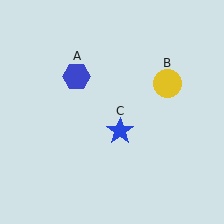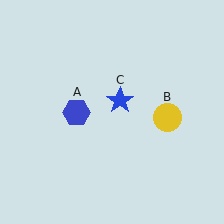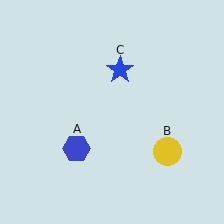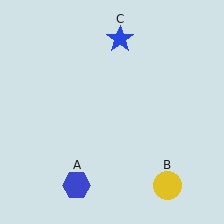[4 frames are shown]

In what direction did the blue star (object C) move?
The blue star (object C) moved up.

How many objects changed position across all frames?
3 objects changed position: blue hexagon (object A), yellow circle (object B), blue star (object C).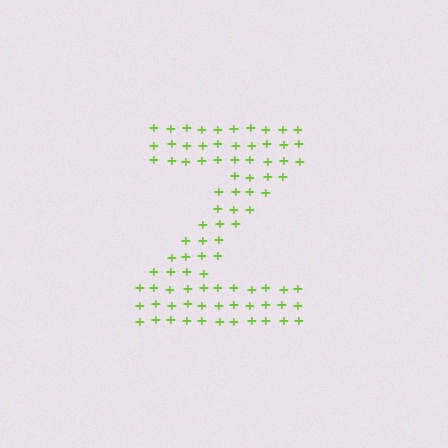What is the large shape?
The large shape is the letter Z.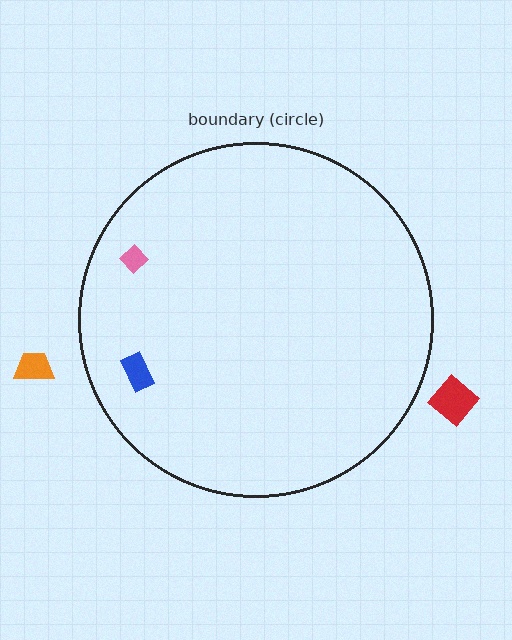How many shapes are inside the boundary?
2 inside, 2 outside.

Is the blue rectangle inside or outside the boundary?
Inside.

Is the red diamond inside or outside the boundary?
Outside.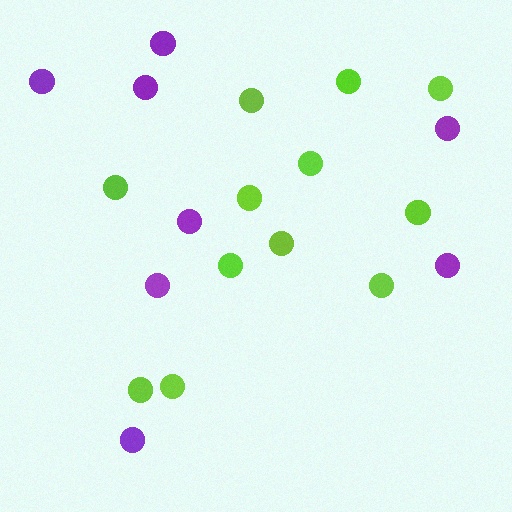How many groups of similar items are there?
There are 2 groups: one group of purple circles (8) and one group of lime circles (12).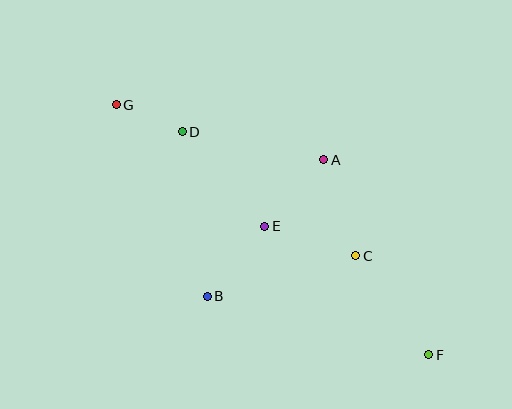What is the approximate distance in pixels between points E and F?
The distance between E and F is approximately 208 pixels.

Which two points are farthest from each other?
Points F and G are farthest from each other.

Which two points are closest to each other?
Points D and G are closest to each other.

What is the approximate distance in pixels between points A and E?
The distance between A and E is approximately 89 pixels.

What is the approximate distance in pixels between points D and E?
The distance between D and E is approximately 126 pixels.